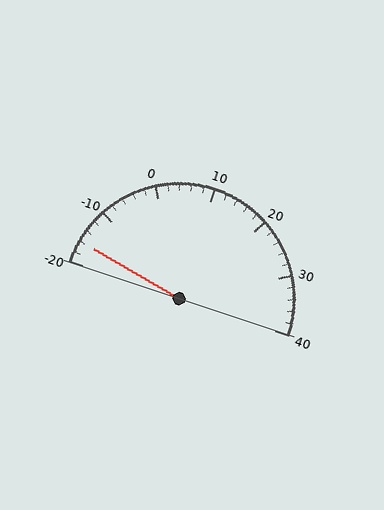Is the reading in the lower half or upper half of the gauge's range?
The reading is in the lower half of the range (-20 to 40).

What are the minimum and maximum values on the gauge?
The gauge ranges from -20 to 40.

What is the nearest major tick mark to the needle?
The nearest major tick mark is -20.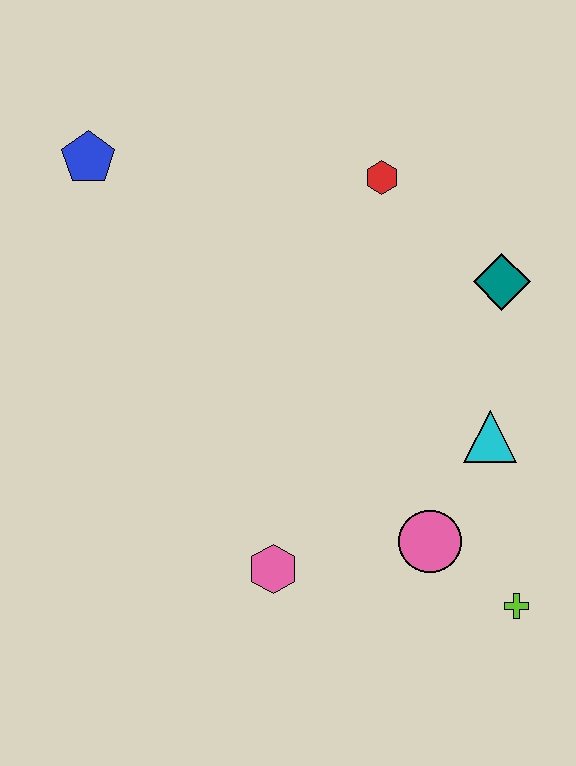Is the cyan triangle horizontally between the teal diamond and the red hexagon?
Yes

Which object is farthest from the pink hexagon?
The blue pentagon is farthest from the pink hexagon.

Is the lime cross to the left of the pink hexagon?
No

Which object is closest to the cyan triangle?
The pink circle is closest to the cyan triangle.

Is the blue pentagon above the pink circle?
Yes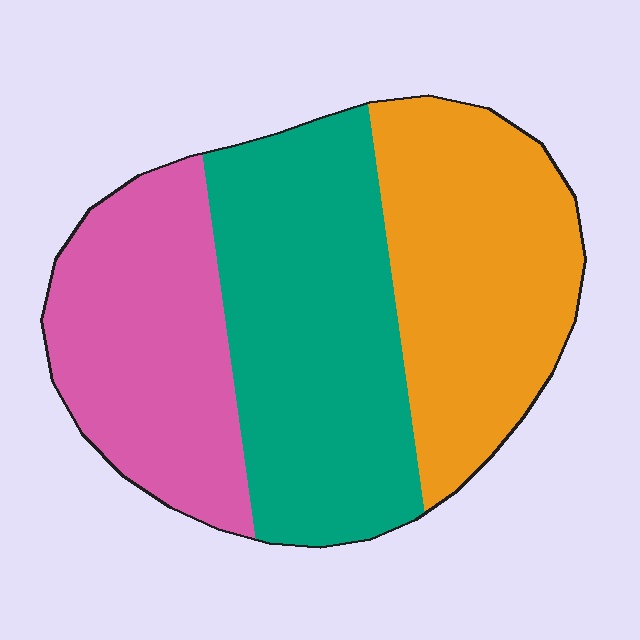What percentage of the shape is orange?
Orange takes up about one third (1/3) of the shape.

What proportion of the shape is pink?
Pink covers 29% of the shape.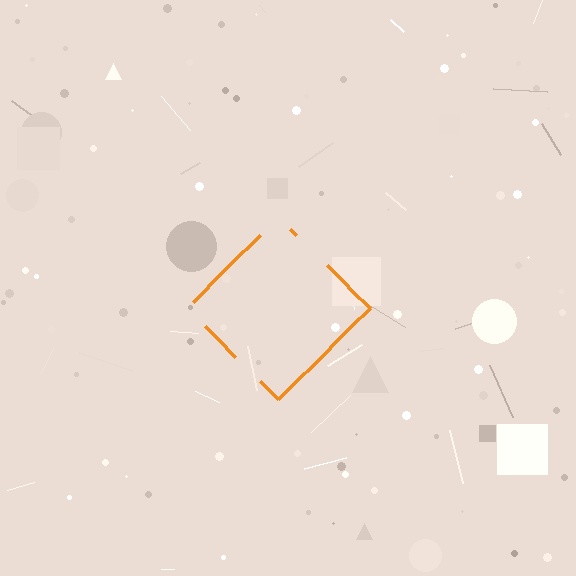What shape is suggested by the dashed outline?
The dashed outline suggests a diamond.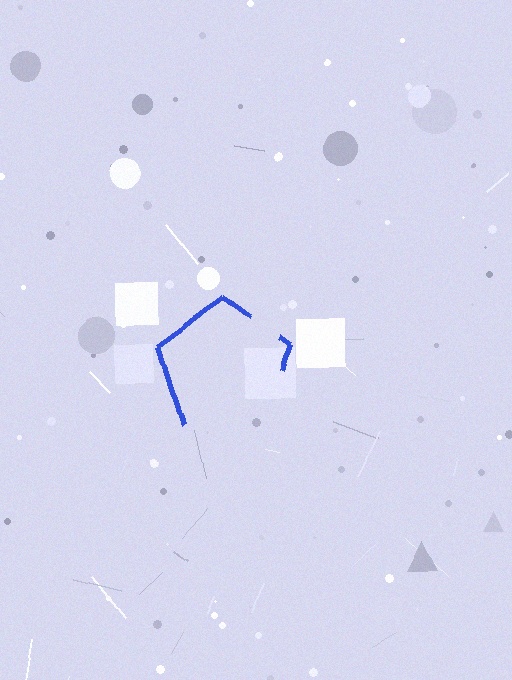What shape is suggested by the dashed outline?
The dashed outline suggests a pentagon.